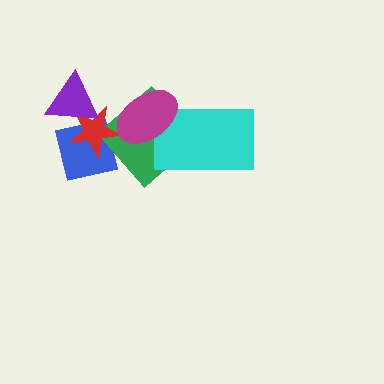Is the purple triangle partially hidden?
No, no other shape covers it.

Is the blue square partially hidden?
Yes, it is partially covered by another shape.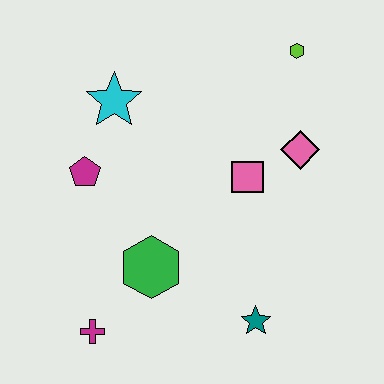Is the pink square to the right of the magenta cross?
Yes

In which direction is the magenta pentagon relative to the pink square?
The magenta pentagon is to the left of the pink square.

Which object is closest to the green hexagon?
The magenta cross is closest to the green hexagon.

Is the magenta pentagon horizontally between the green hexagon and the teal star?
No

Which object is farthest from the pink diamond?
The magenta cross is farthest from the pink diamond.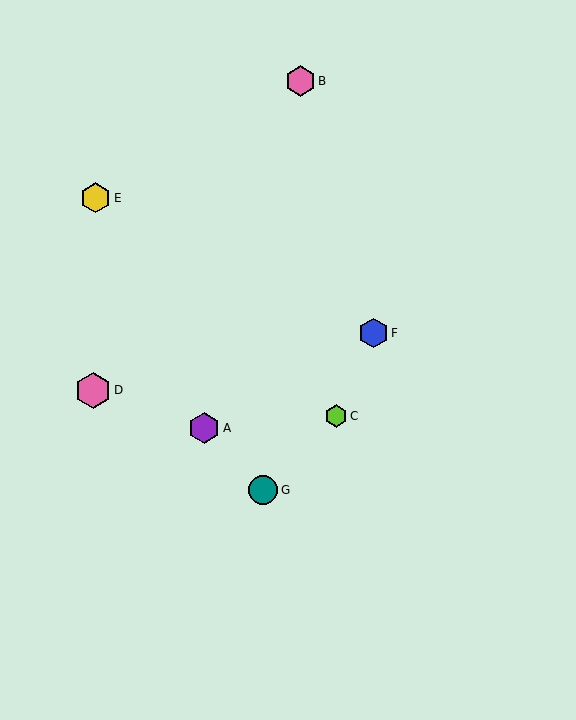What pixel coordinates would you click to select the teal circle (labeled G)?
Click at (263, 490) to select the teal circle G.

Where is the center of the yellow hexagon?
The center of the yellow hexagon is at (96, 198).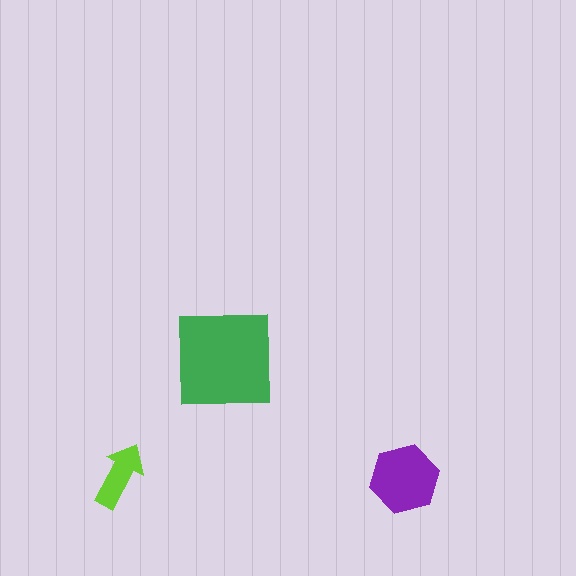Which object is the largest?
The green square.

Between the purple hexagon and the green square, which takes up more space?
The green square.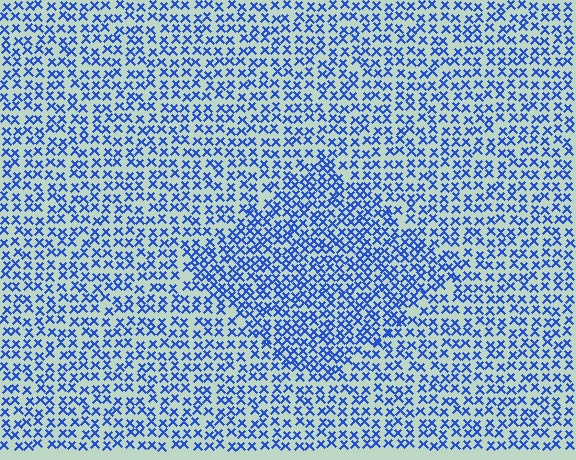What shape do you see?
I see a diamond.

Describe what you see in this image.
The image contains small blue elements arranged at two different densities. A diamond-shaped region is visible where the elements are more densely packed than the surrounding area.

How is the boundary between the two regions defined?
The boundary is defined by a change in element density (approximately 1.5x ratio). All elements are the same color, size, and shape.